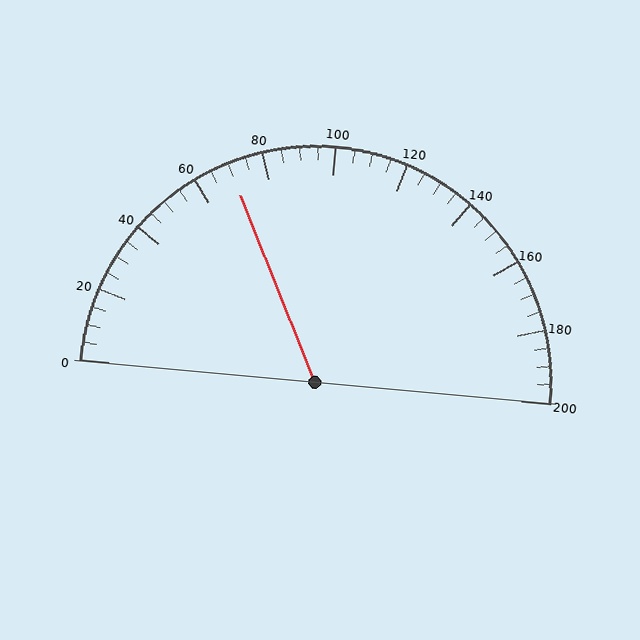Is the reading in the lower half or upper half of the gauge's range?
The reading is in the lower half of the range (0 to 200).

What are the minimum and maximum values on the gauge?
The gauge ranges from 0 to 200.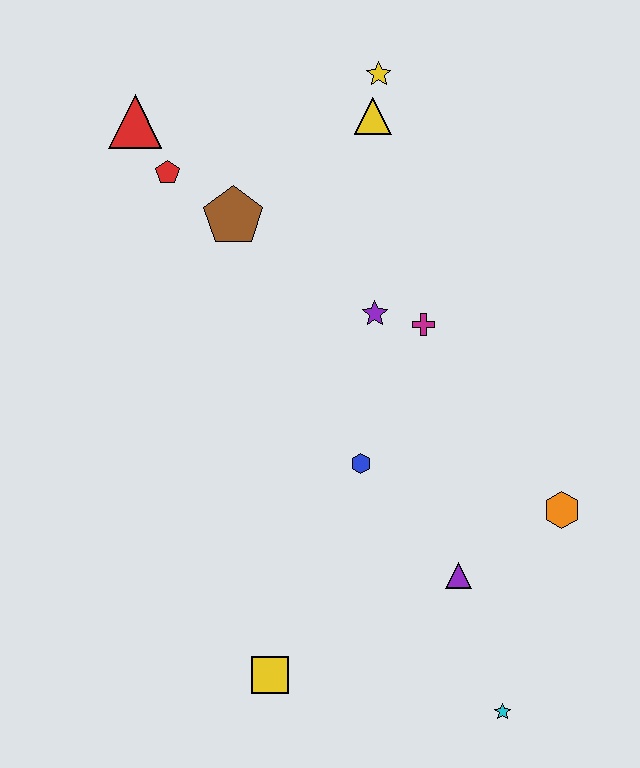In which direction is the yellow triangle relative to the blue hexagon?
The yellow triangle is above the blue hexagon.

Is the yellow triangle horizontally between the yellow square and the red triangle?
No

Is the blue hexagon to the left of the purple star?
Yes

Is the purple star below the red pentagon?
Yes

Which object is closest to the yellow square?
The purple triangle is closest to the yellow square.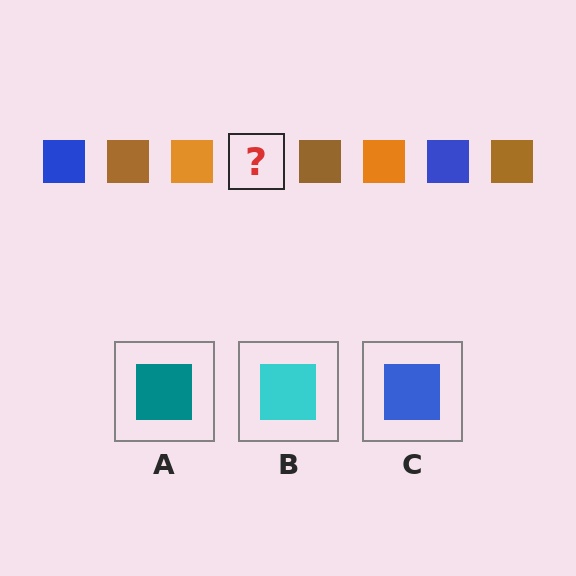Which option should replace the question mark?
Option C.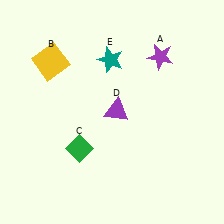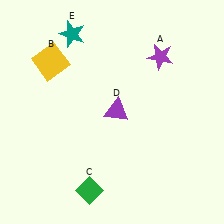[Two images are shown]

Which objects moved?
The objects that moved are: the green diamond (C), the teal star (E).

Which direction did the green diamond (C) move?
The green diamond (C) moved down.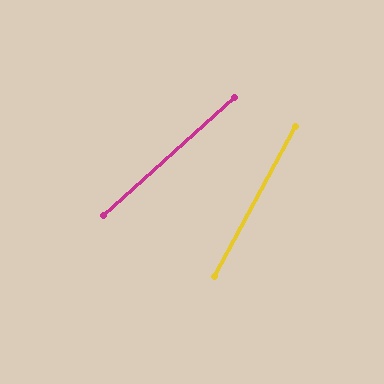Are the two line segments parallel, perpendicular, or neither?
Neither parallel nor perpendicular — they differ by about 19°.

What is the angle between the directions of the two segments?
Approximately 19 degrees.